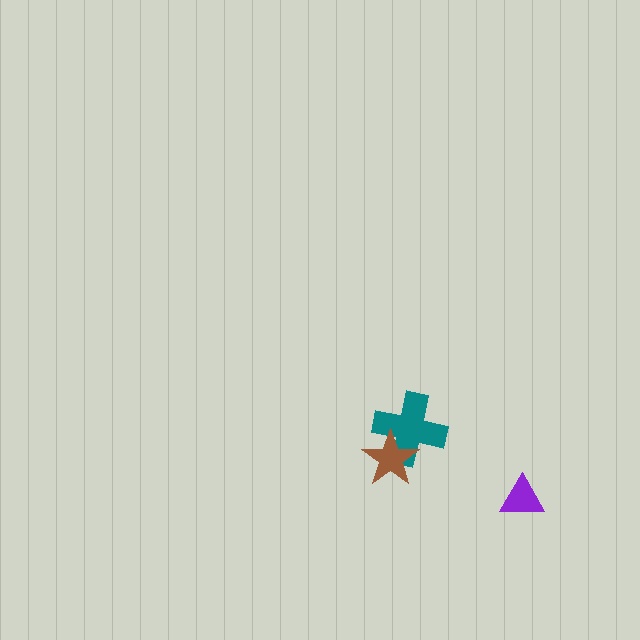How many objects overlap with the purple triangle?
0 objects overlap with the purple triangle.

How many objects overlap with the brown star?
1 object overlaps with the brown star.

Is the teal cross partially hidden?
Yes, it is partially covered by another shape.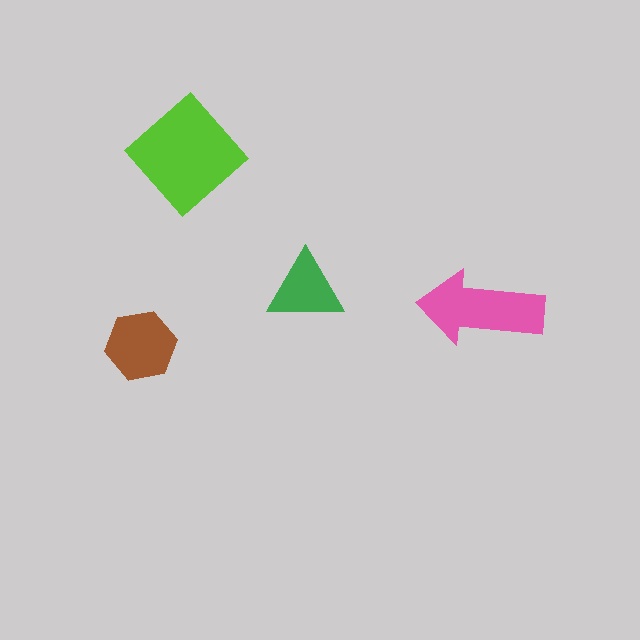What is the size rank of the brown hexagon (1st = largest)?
3rd.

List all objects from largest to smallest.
The lime diamond, the pink arrow, the brown hexagon, the green triangle.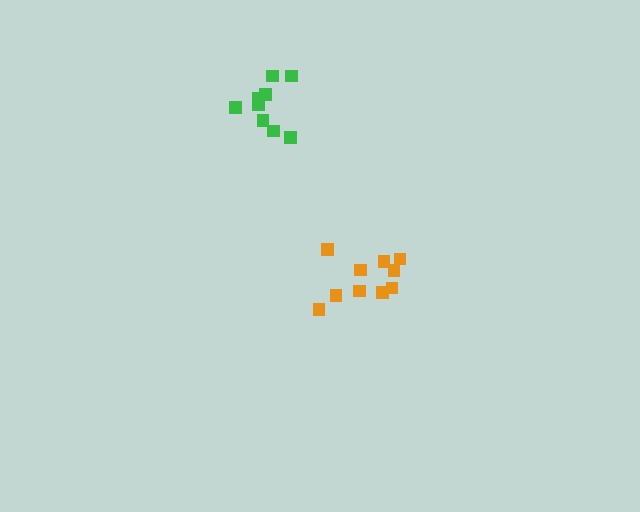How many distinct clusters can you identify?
There are 2 distinct clusters.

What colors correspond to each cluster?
The clusters are colored: orange, green.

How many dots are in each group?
Group 1: 10 dots, Group 2: 9 dots (19 total).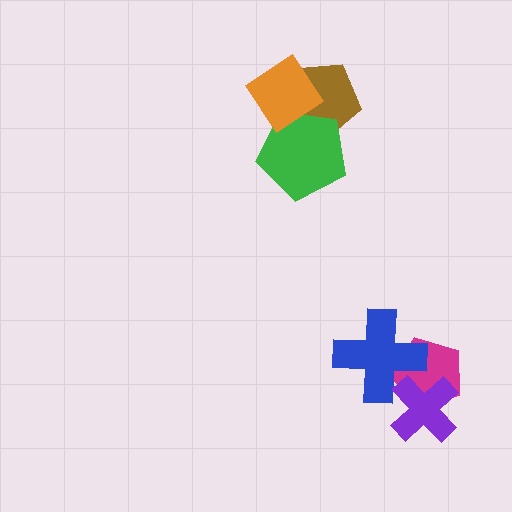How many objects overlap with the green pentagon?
2 objects overlap with the green pentagon.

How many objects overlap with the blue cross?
2 objects overlap with the blue cross.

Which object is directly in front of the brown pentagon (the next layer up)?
The green pentagon is directly in front of the brown pentagon.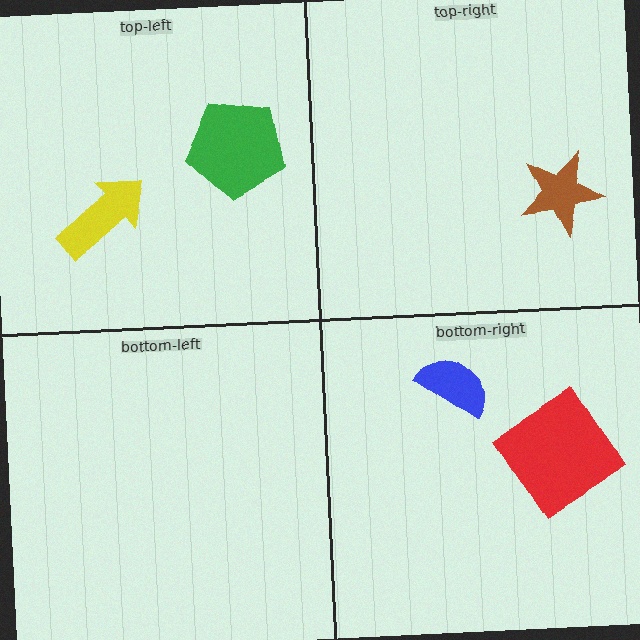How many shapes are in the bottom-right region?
2.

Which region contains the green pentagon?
The top-left region.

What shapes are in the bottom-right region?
The blue semicircle, the red diamond.